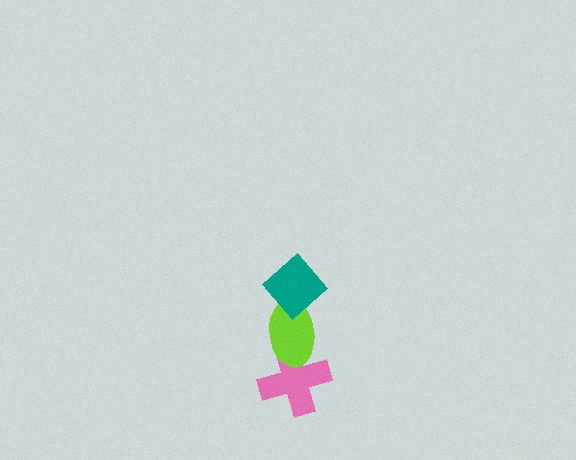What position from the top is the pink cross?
The pink cross is 3rd from the top.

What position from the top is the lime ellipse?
The lime ellipse is 2nd from the top.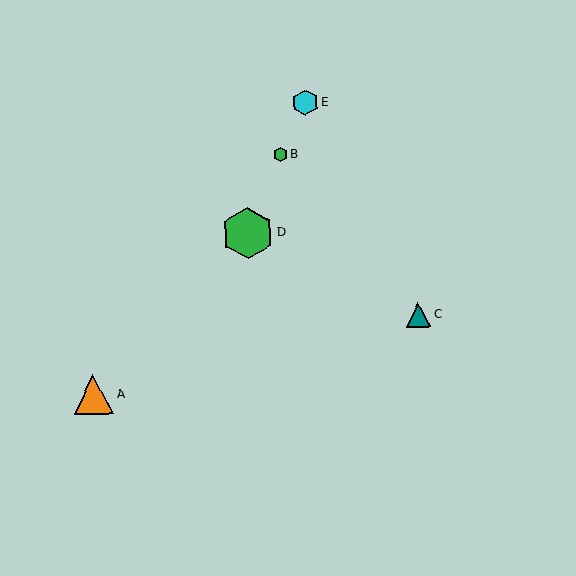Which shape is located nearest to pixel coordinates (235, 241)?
The green hexagon (labeled D) at (248, 233) is nearest to that location.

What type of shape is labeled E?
Shape E is a cyan hexagon.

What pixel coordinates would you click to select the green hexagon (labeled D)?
Click at (248, 233) to select the green hexagon D.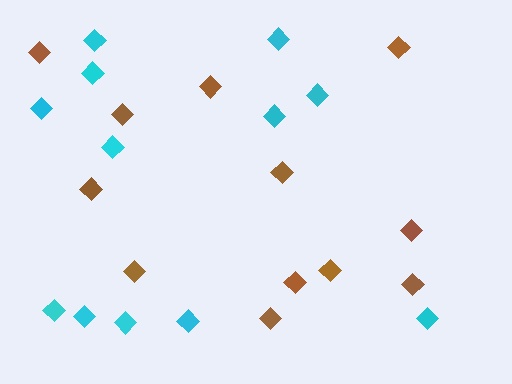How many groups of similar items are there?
There are 2 groups: one group of brown diamonds (12) and one group of cyan diamonds (12).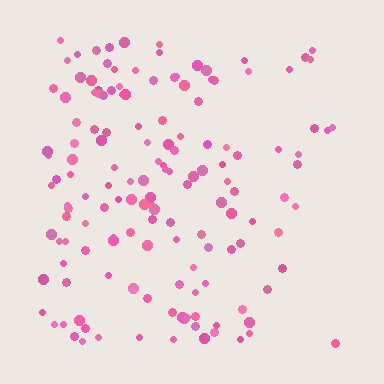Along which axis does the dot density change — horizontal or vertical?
Horizontal.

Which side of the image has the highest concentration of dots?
The left.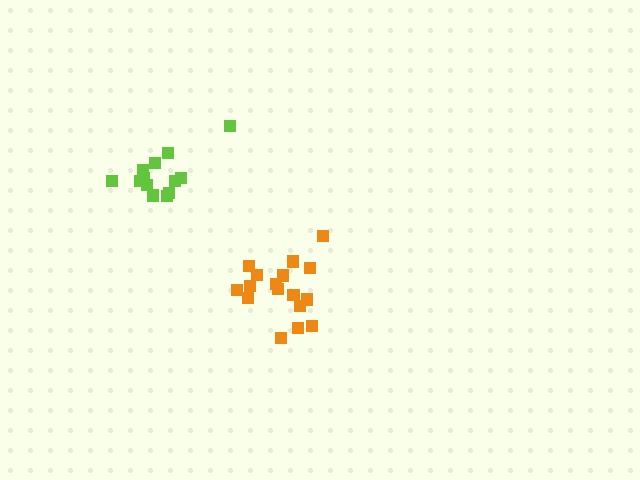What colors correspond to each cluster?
The clusters are colored: orange, lime.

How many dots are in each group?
Group 1: 17 dots, Group 2: 14 dots (31 total).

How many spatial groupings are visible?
There are 2 spatial groupings.